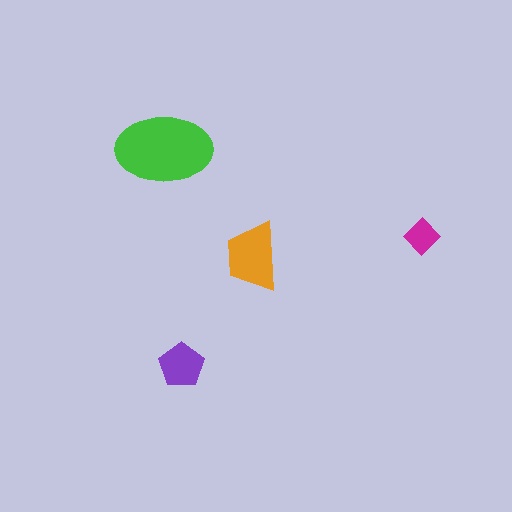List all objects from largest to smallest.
The green ellipse, the orange trapezoid, the purple pentagon, the magenta diamond.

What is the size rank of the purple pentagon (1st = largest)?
3rd.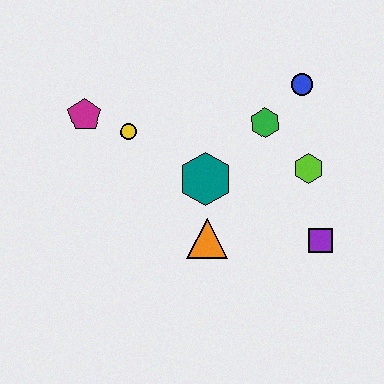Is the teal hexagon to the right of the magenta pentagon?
Yes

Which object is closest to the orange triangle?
The teal hexagon is closest to the orange triangle.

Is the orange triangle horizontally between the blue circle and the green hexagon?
No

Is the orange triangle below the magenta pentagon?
Yes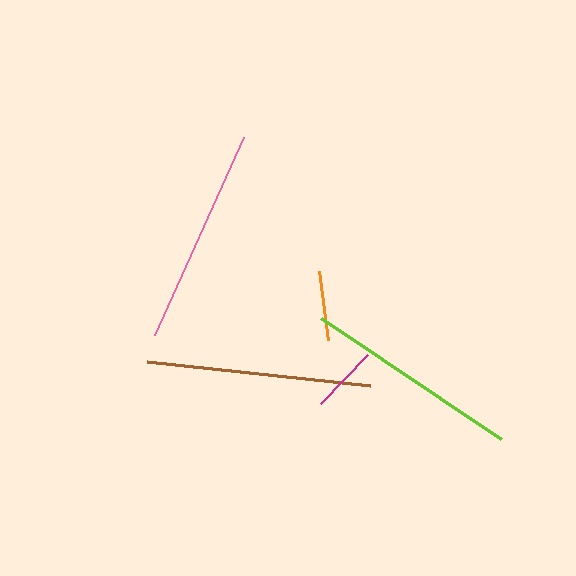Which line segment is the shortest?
The magenta line is the shortest at approximately 68 pixels.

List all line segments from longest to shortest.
From longest to shortest: brown, pink, lime, orange, magenta.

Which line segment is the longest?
The brown line is the longest at approximately 224 pixels.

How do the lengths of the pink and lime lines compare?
The pink and lime lines are approximately the same length.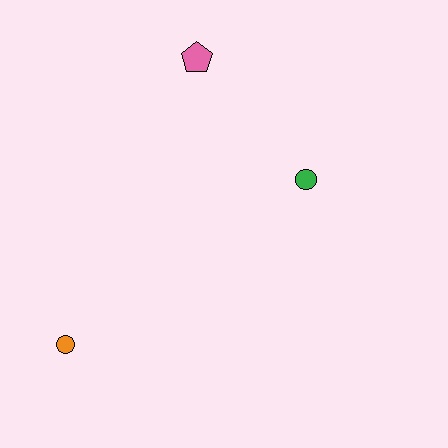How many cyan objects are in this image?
There are no cyan objects.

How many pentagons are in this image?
There is 1 pentagon.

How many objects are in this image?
There are 3 objects.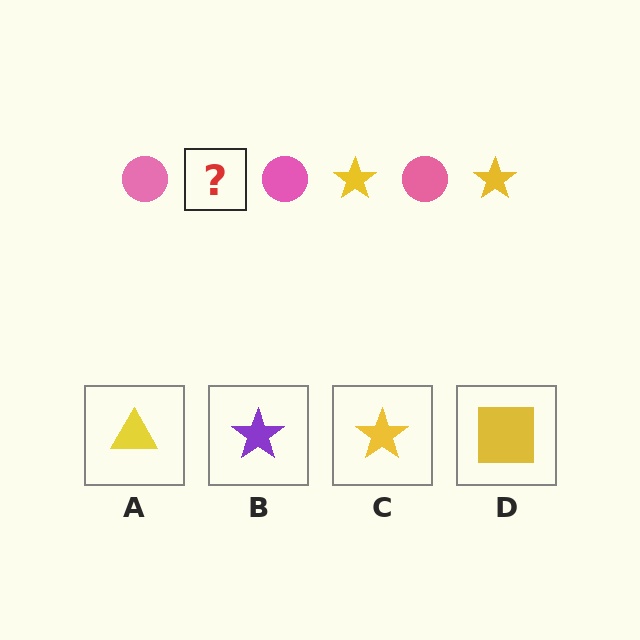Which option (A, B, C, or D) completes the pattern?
C.